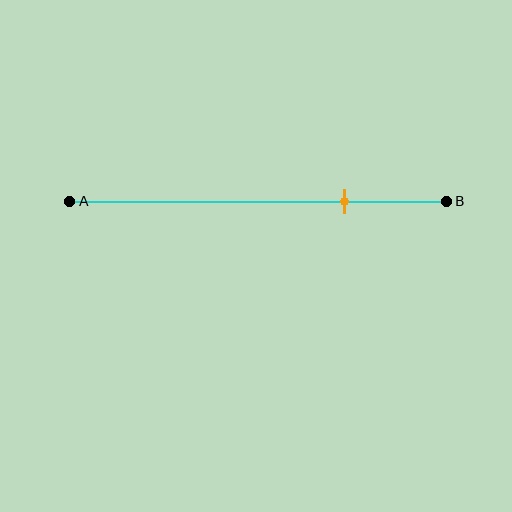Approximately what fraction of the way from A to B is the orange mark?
The orange mark is approximately 75% of the way from A to B.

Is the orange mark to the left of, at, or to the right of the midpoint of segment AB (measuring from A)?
The orange mark is to the right of the midpoint of segment AB.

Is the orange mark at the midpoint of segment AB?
No, the mark is at about 75% from A, not at the 50% midpoint.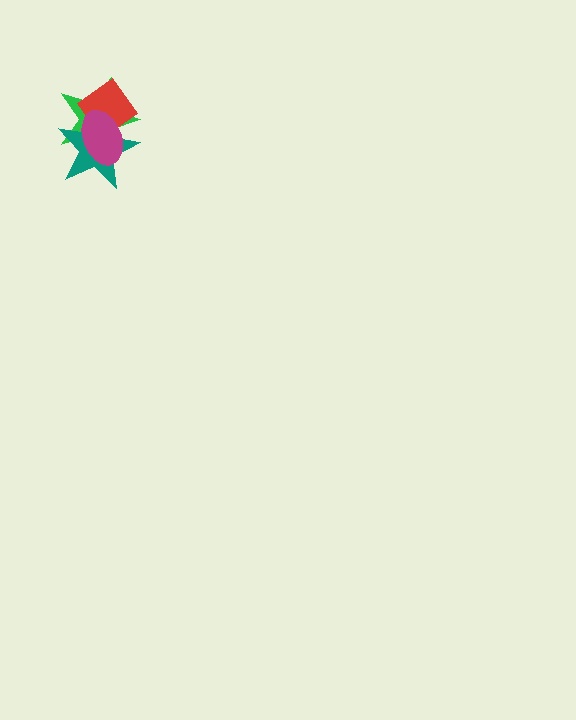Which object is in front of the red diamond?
The magenta ellipse is in front of the red diamond.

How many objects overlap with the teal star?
3 objects overlap with the teal star.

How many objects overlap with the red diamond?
3 objects overlap with the red diamond.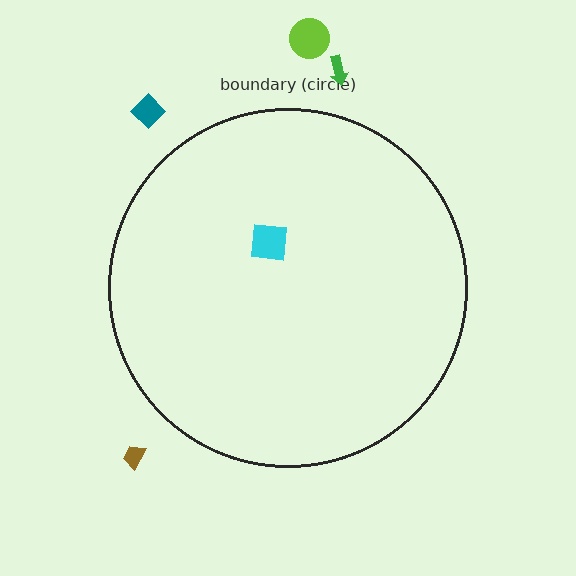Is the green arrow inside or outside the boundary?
Outside.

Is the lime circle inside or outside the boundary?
Outside.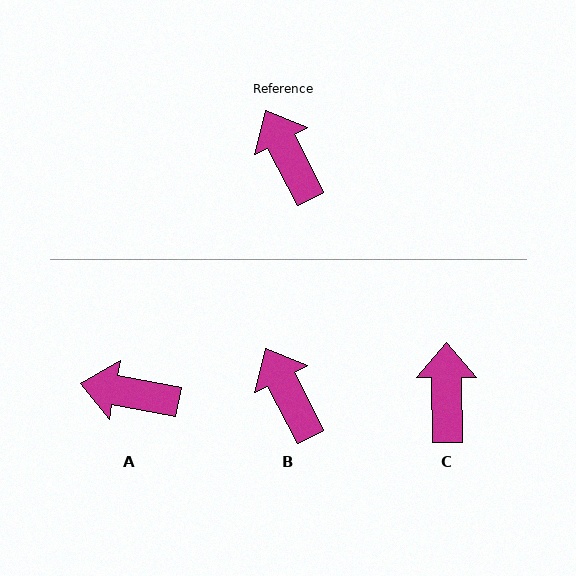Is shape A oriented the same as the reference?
No, it is off by about 52 degrees.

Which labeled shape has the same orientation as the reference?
B.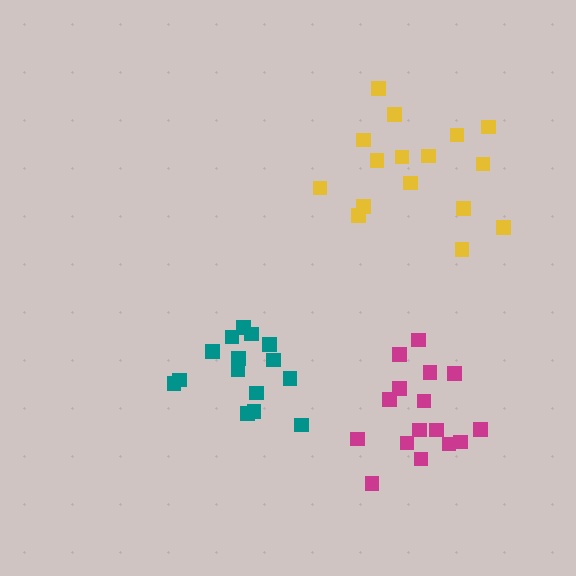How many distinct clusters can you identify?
There are 3 distinct clusters.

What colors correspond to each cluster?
The clusters are colored: teal, yellow, magenta.